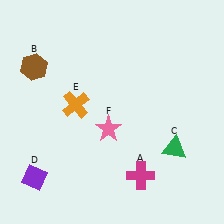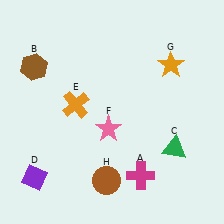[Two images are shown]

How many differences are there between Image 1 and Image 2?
There are 2 differences between the two images.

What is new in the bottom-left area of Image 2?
A brown circle (H) was added in the bottom-left area of Image 2.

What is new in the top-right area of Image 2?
An orange star (G) was added in the top-right area of Image 2.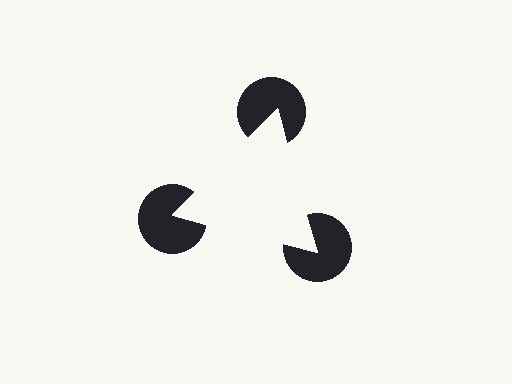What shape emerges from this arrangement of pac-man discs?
An illusory triangle — its edges are inferred from the aligned wedge cuts in the pac-man discs, not physically drawn.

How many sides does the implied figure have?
3 sides.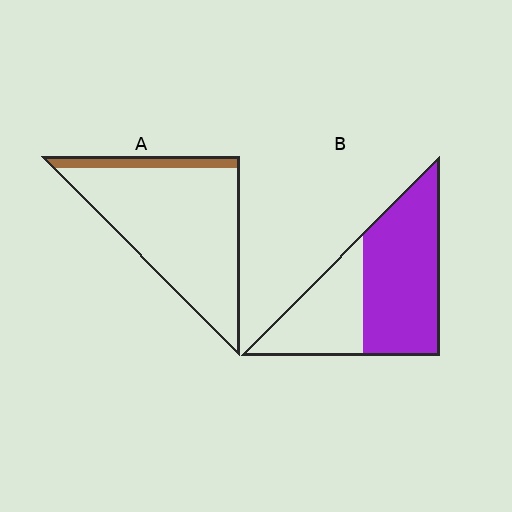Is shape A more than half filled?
No.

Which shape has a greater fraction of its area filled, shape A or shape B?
Shape B.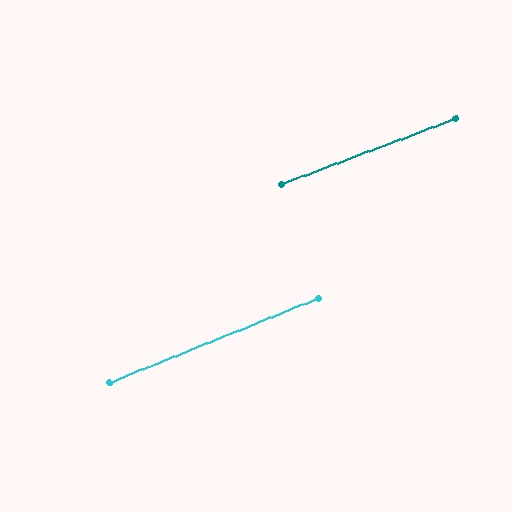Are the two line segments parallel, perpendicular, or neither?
Parallel — their directions differ by only 1.7°.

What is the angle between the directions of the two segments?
Approximately 2 degrees.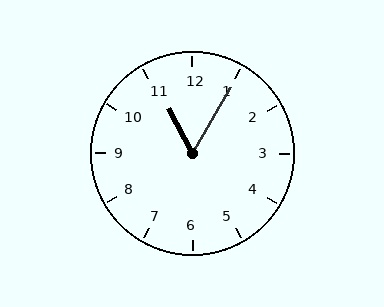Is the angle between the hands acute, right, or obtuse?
It is acute.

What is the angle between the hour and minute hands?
Approximately 58 degrees.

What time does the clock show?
11:05.